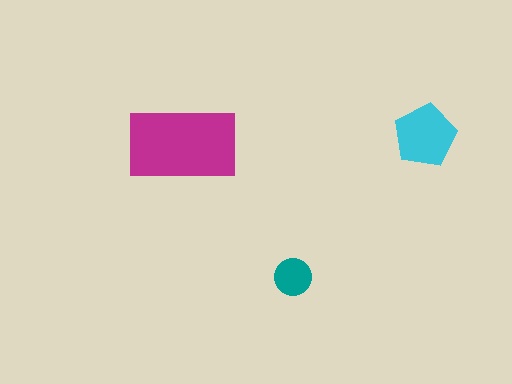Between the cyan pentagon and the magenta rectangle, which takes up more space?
The magenta rectangle.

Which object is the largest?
The magenta rectangle.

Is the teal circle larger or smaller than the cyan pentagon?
Smaller.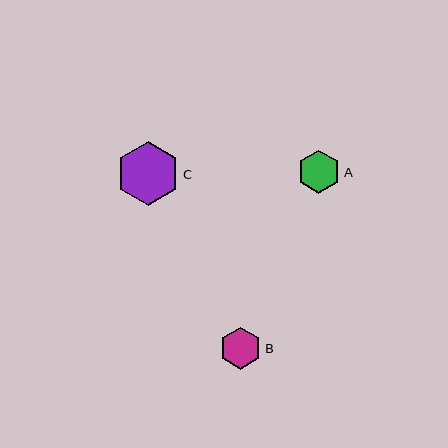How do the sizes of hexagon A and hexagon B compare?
Hexagon A and hexagon B are approximately the same size.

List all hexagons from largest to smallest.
From largest to smallest: C, A, B.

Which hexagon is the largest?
Hexagon C is the largest with a size of approximately 64 pixels.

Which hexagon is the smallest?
Hexagon B is the smallest with a size of approximately 42 pixels.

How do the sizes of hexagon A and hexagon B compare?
Hexagon A and hexagon B are approximately the same size.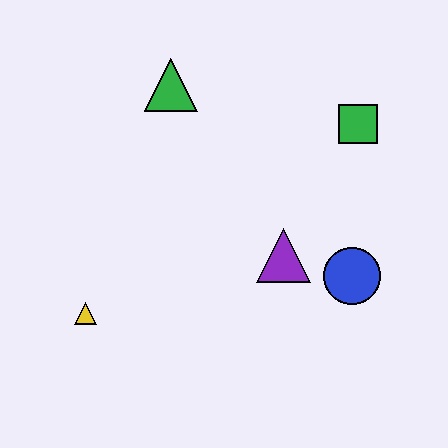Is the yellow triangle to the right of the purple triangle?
No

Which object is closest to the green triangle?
The green square is closest to the green triangle.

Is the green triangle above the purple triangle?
Yes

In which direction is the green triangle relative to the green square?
The green triangle is to the left of the green square.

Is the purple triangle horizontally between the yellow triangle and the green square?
Yes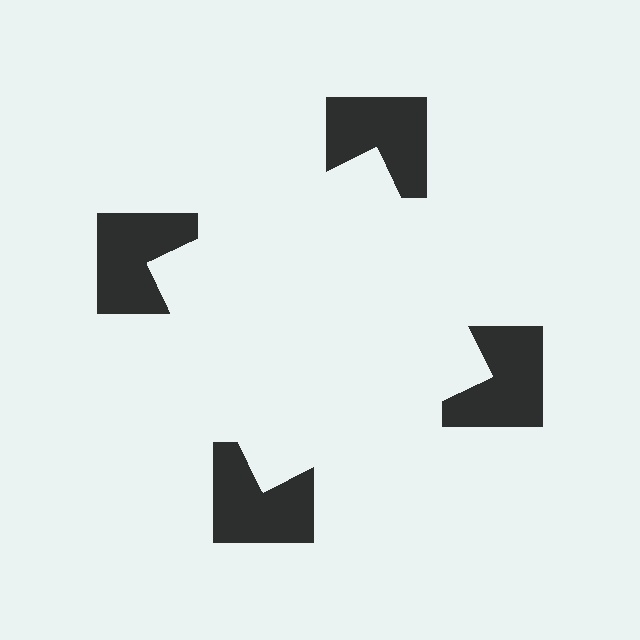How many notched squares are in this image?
There are 4 — one at each vertex of the illusory square.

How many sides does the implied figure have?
4 sides.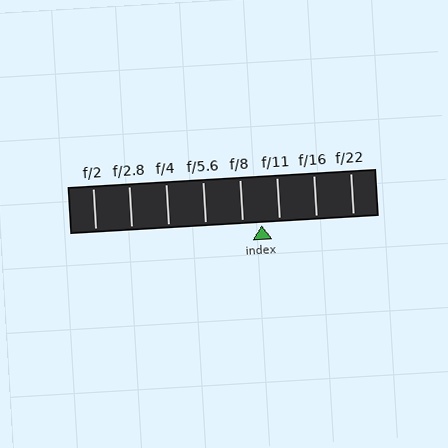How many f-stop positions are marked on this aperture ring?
There are 8 f-stop positions marked.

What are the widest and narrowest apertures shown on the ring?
The widest aperture shown is f/2 and the narrowest is f/22.